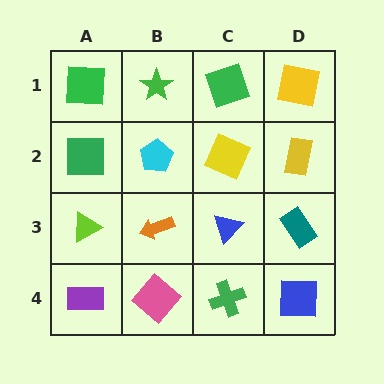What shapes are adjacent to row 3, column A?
A green square (row 2, column A), a purple rectangle (row 4, column A), an orange arrow (row 3, column B).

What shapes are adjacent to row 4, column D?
A teal rectangle (row 3, column D), a green cross (row 4, column C).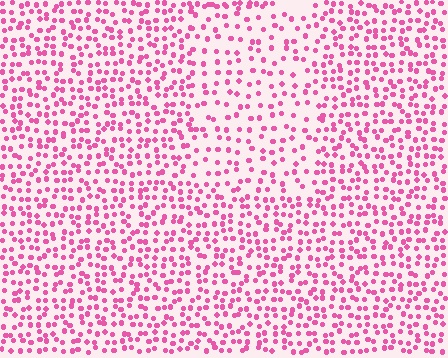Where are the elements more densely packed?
The elements are more densely packed outside the rectangle boundary.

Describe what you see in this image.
The image contains small pink elements arranged at two different densities. A rectangle-shaped region is visible where the elements are less densely packed than the surrounding area.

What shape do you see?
I see a rectangle.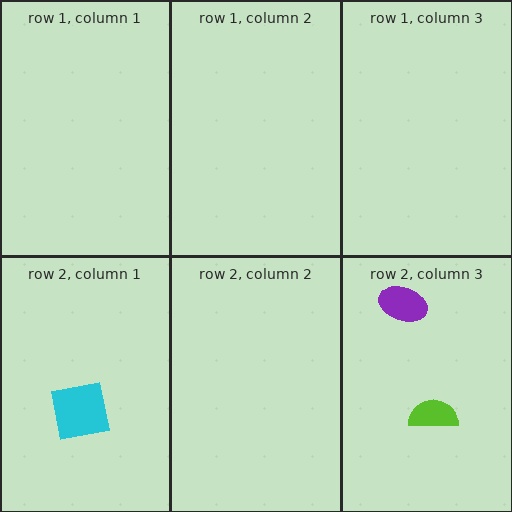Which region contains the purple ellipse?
The row 2, column 3 region.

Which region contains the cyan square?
The row 2, column 1 region.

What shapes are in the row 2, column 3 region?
The lime semicircle, the purple ellipse.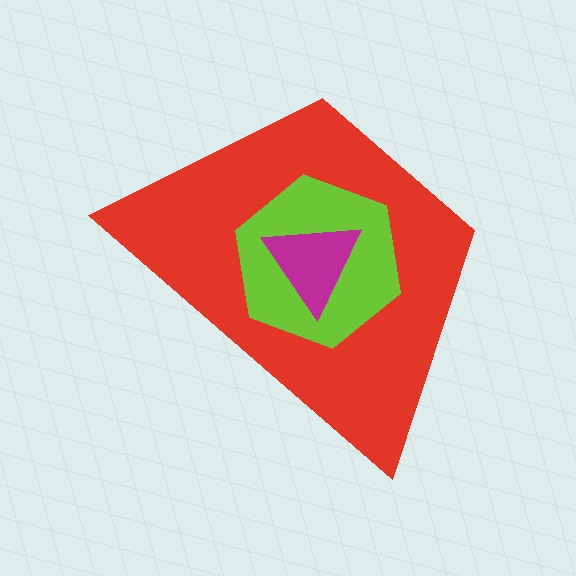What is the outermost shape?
The red trapezoid.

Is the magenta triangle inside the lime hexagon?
Yes.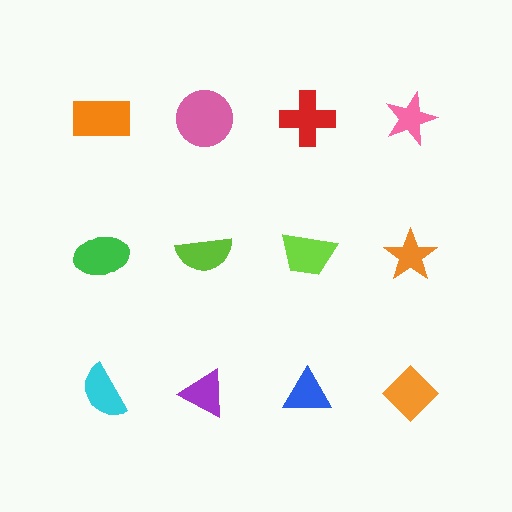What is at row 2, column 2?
A lime semicircle.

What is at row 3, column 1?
A cyan semicircle.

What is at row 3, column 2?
A purple triangle.